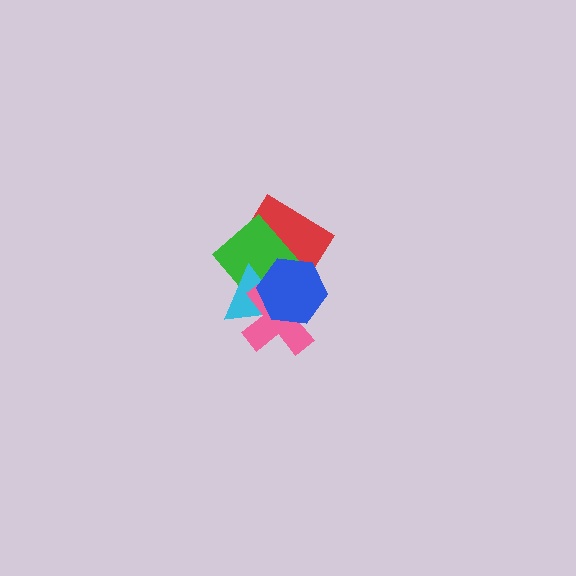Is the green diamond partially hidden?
Yes, it is partially covered by another shape.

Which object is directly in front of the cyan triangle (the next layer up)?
The pink cross is directly in front of the cyan triangle.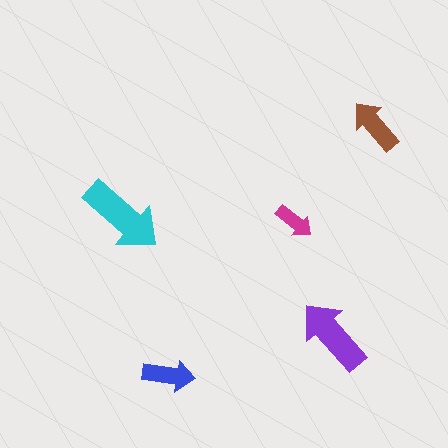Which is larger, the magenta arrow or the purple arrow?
The purple one.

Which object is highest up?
The brown arrow is topmost.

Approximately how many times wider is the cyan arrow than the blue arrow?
About 1.5 times wider.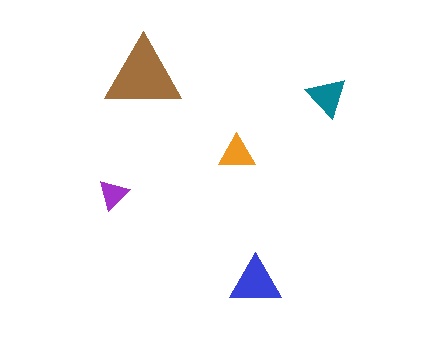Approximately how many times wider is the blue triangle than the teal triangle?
About 1.5 times wider.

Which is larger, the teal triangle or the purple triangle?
The teal one.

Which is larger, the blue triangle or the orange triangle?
The blue one.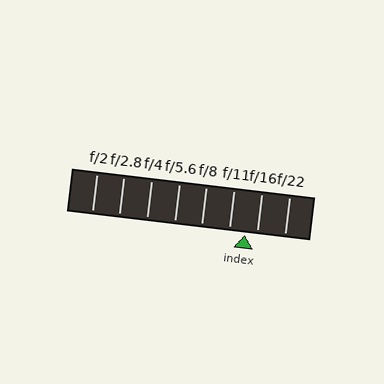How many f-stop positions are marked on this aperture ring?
There are 8 f-stop positions marked.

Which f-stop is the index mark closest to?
The index mark is closest to f/16.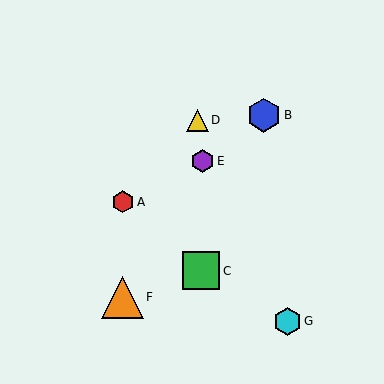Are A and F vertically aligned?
Yes, both are at x≈123.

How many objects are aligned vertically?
2 objects (A, F) are aligned vertically.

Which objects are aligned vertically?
Objects A, F are aligned vertically.